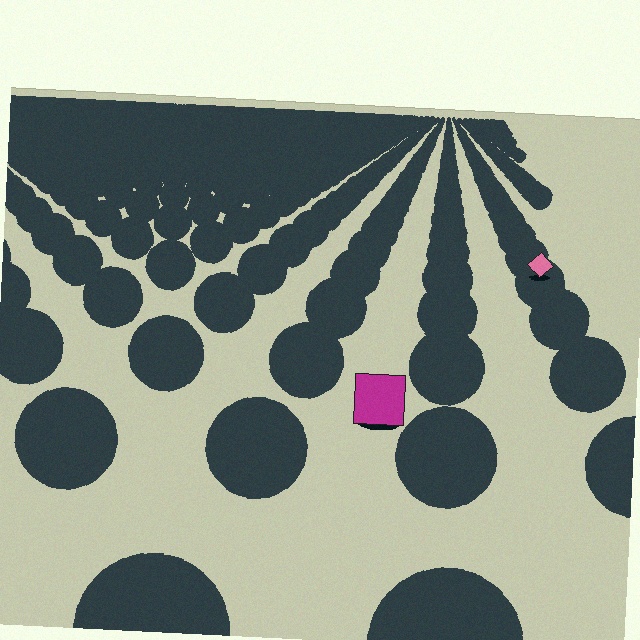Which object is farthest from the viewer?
The pink diamond is farthest from the viewer. It appears smaller and the ground texture around it is denser.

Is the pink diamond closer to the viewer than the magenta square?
No. The magenta square is closer — you can tell from the texture gradient: the ground texture is coarser near it.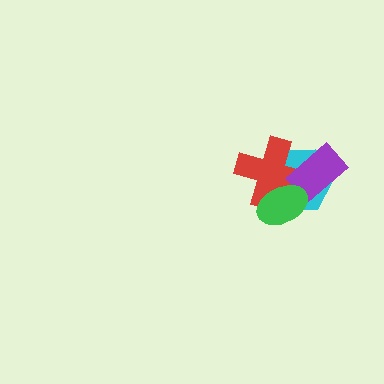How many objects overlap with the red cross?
3 objects overlap with the red cross.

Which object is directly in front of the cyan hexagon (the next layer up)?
The red cross is directly in front of the cyan hexagon.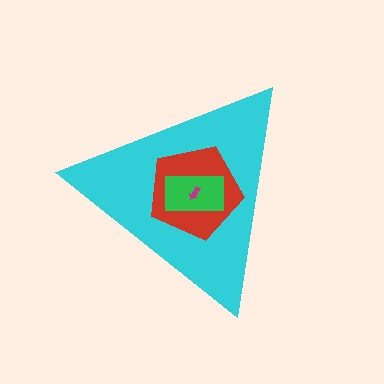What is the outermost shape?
The cyan triangle.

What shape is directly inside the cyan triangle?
The red pentagon.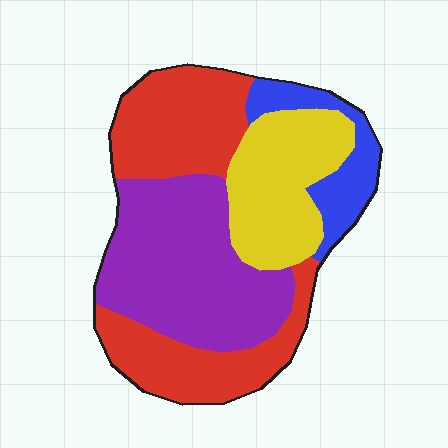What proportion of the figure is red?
Red takes up about three eighths (3/8) of the figure.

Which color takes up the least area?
Blue, at roughly 10%.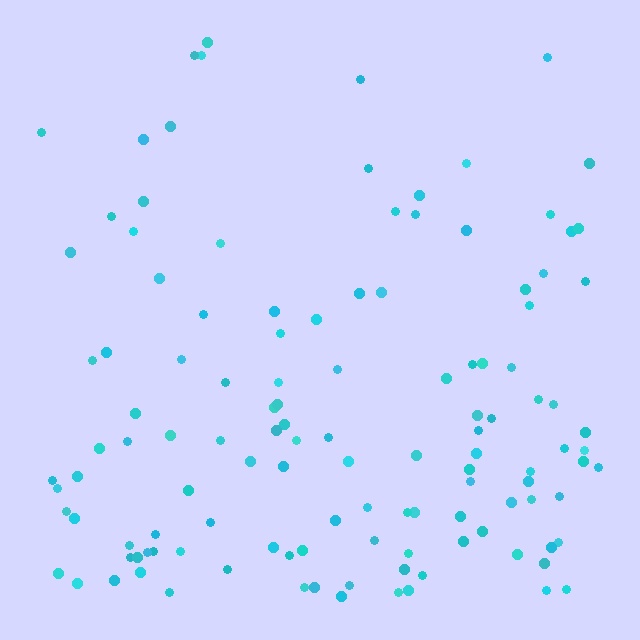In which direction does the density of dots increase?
From top to bottom, with the bottom side densest.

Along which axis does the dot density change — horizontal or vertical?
Vertical.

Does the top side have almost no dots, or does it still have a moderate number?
Still a moderate number, just noticeably fewer than the bottom.